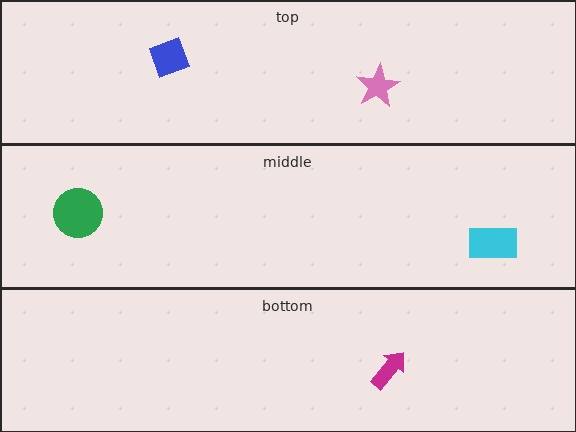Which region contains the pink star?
The top region.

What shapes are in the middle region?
The cyan rectangle, the green circle.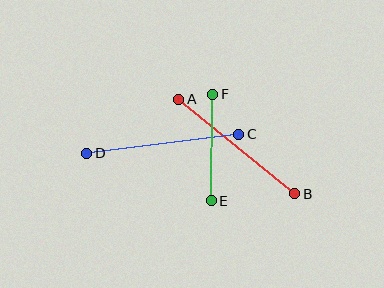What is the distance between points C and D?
The distance is approximately 154 pixels.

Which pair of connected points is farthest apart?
Points C and D are farthest apart.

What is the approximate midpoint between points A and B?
The midpoint is at approximately (237, 146) pixels.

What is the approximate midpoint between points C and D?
The midpoint is at approximately (163, 144) pixels.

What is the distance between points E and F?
The distance is approximately 106 pixels.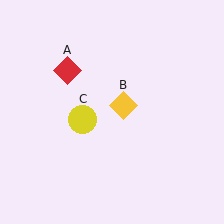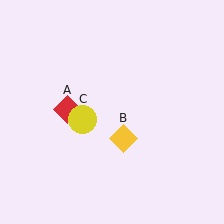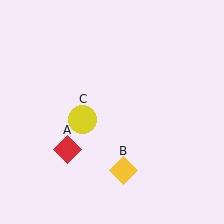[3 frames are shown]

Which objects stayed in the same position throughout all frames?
Yellow circle (object C) remained stationary.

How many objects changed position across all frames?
2 objects changed position: red diamond (object A), yellow diamond (object B).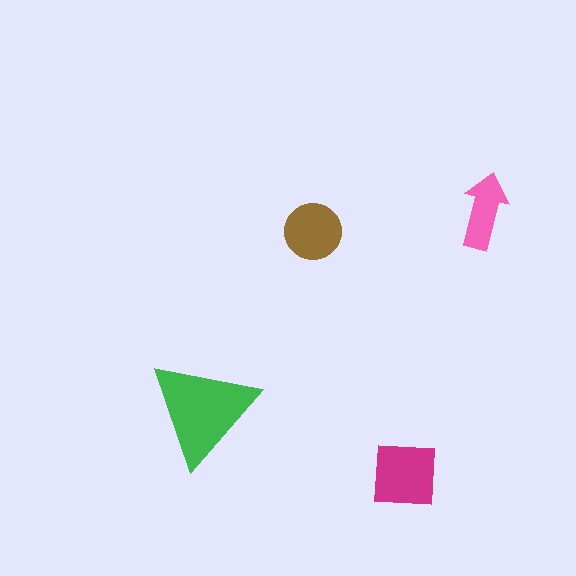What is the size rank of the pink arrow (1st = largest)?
4th.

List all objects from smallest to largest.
The pink arrow, the brown circle, the magenta square, the green triangle.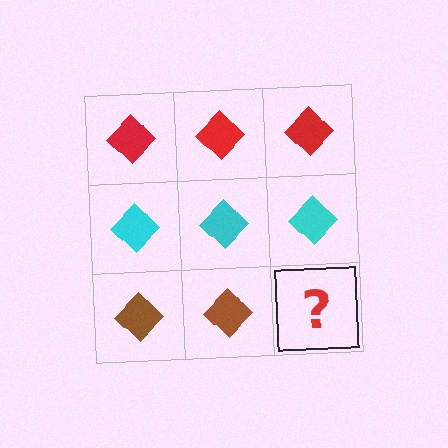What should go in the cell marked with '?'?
The missing cell should contain a brown diamond.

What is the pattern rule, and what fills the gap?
The rule is that each row has a consistent color. The gap should be filled with a brown diamond.